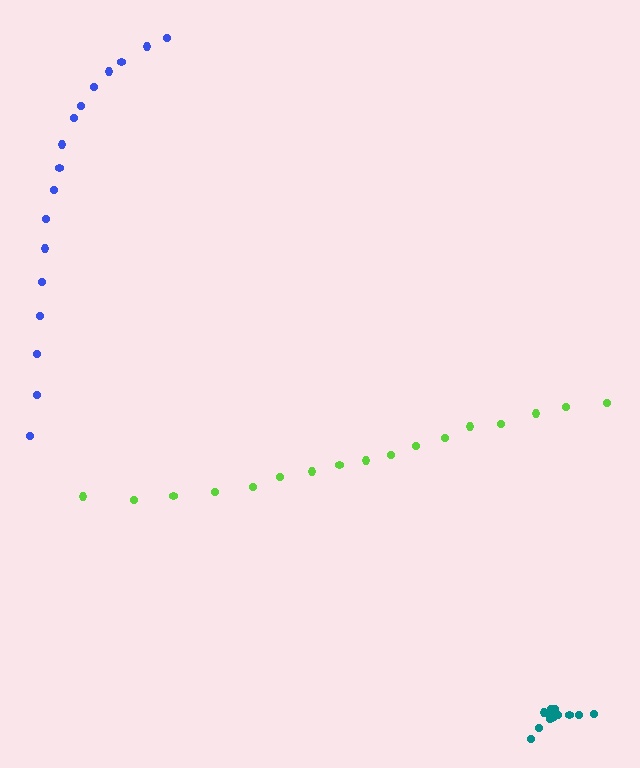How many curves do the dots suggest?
There are 3 distinct paths.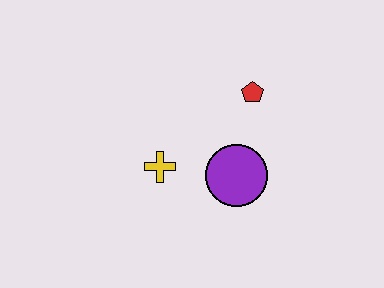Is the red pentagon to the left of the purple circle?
No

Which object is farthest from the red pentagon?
The yellow cross is farthest from the red pentagon.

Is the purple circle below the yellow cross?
Yes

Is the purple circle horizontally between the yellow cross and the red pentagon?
Yes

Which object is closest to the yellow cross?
The purple circle is closest to the yellow cross.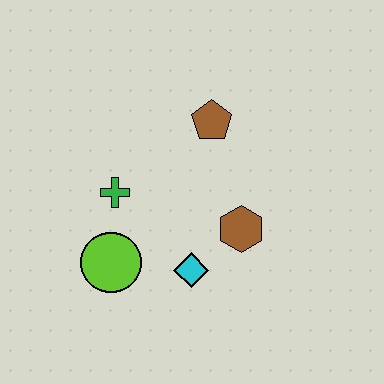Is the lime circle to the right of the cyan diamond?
No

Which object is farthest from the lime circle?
The brown pentagon is farthest from the lime circle.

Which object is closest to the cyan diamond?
The brown hexagon is closest to the cyan diamond.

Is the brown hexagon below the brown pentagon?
Yes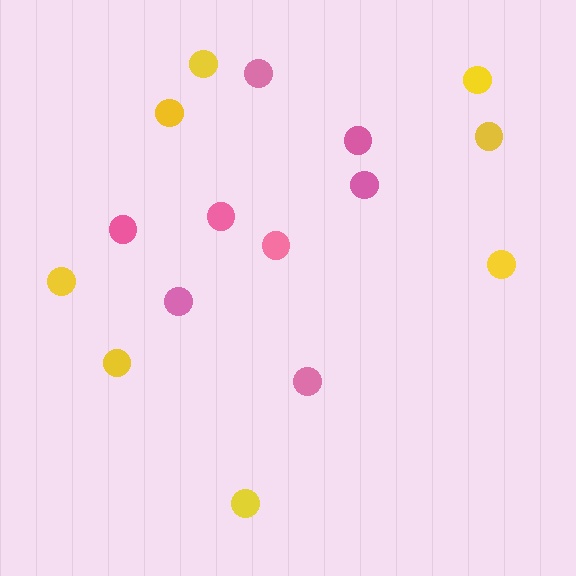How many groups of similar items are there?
There are 2 groups: one group of pink circles (8) and one group of yellow circles (8).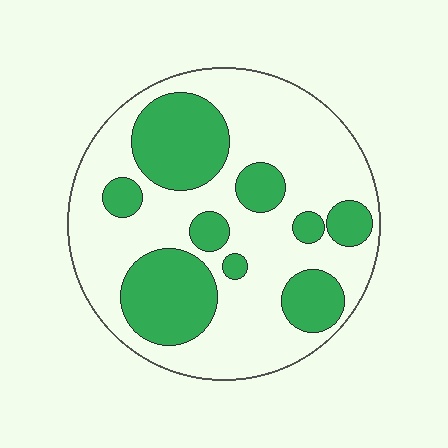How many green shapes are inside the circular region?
9.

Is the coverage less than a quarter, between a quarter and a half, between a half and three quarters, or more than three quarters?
Between a quarter and a half.